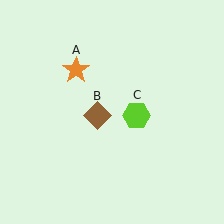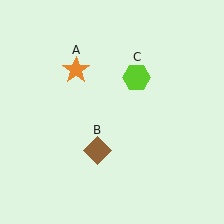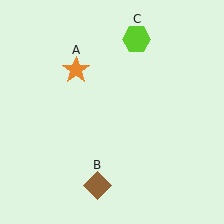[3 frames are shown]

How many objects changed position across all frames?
2 objects changed position: brown diamond (object B), lime hexagon (object C).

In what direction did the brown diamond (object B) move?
The brown diamond (object B) moved down.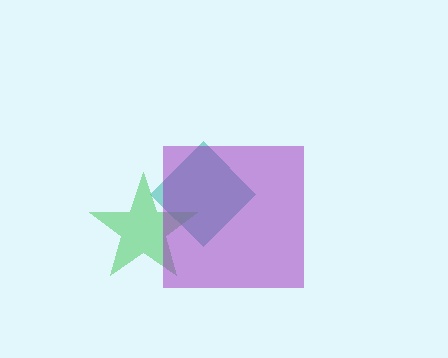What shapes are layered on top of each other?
The layered shapes are: a teal diamond, a green star, a purple square.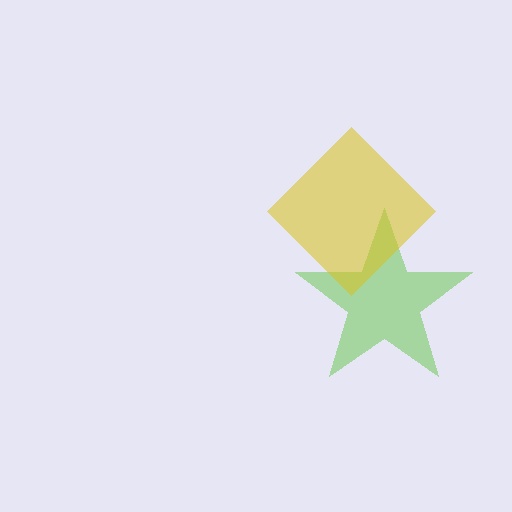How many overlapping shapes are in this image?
There are 2 overlapping shapes in the image.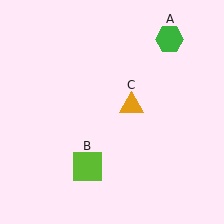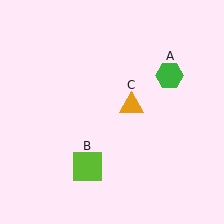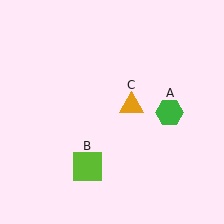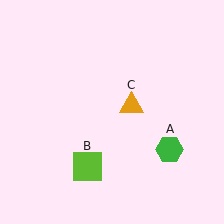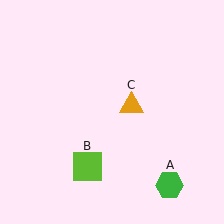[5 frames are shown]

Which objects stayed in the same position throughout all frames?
Lime square (object B) and orange triangle (object C) remained stationary.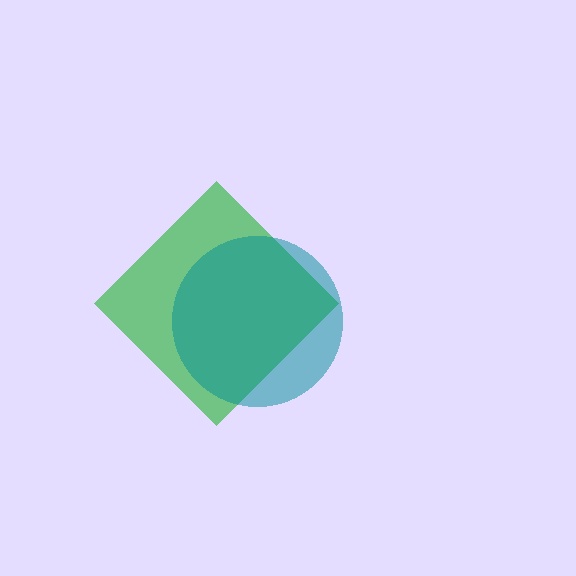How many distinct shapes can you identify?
There are 2 distinct shapes: a green diamond, a teal circle.